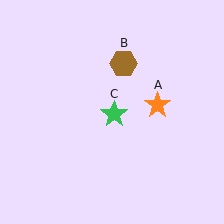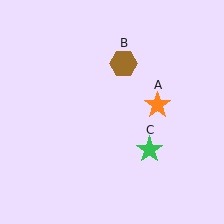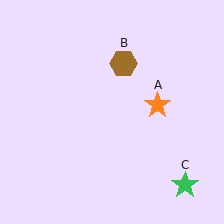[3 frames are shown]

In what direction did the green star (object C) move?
The green star (object C) moved down and to the right.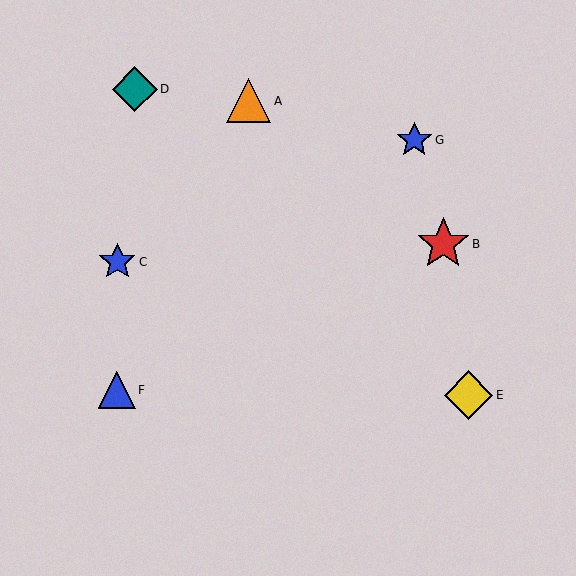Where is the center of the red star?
The center of the red star is at (443, 244).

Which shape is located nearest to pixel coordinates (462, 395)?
The yellow diamond (labeled E) at (468, 395) is nearest to that location.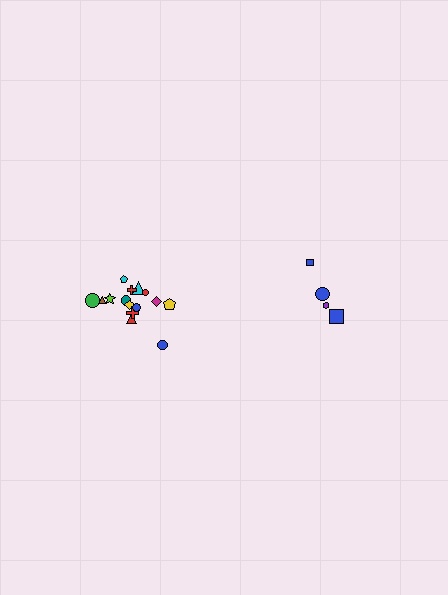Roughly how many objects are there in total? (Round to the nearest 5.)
Roughly 20 objects in total.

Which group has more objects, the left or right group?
The left group.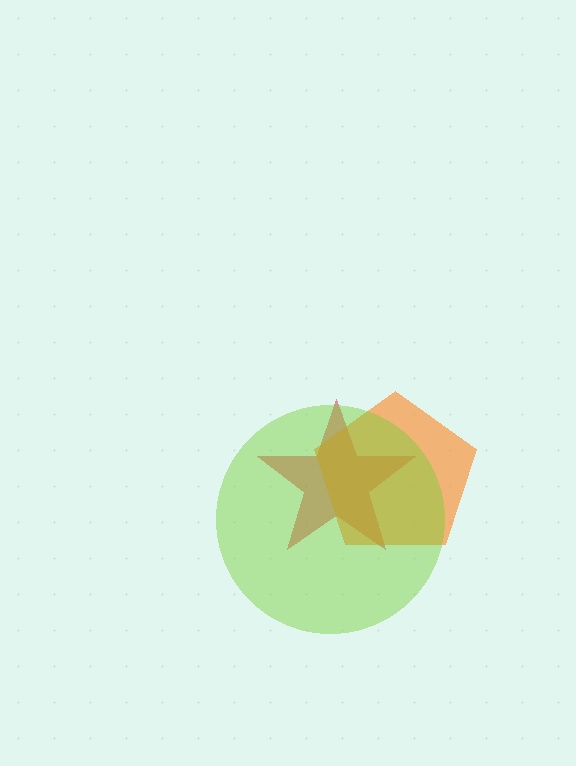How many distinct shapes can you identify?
There are 3 distinct shapes: a red star, an orange pentagon, a lime circle.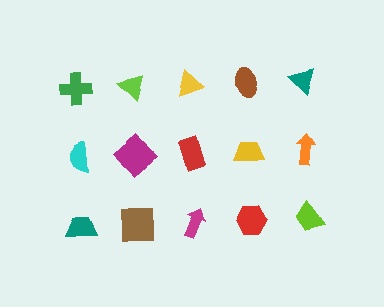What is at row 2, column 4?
A yellow trapezoid.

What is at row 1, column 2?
A lime triangle.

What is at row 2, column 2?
A magenta diamond.